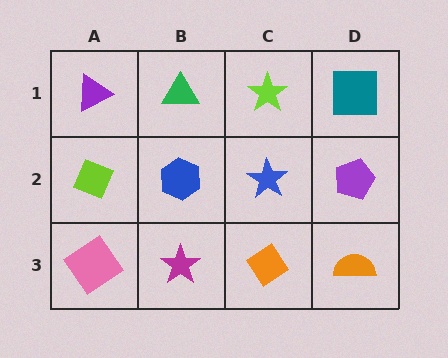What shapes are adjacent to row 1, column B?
A blue hexagon (row 2, column B), a purple triangle (row 1, column A), a lime star (row 1, column C).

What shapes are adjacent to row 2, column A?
A purple triangle (row 1, column A), a pink diamond (row 3, column A), a blue hexagon (row 2, column B).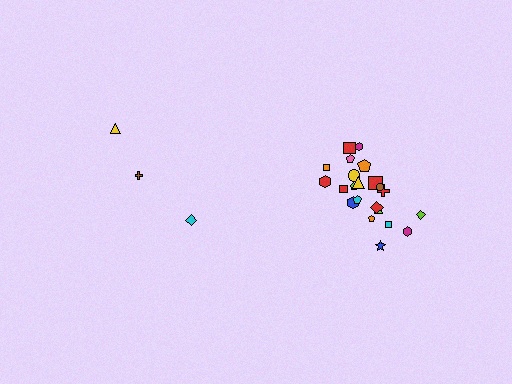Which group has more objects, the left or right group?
The right group.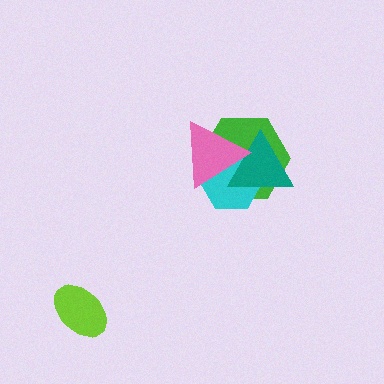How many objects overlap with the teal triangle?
3 objects overlap with the teal triangle.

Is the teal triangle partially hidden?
Yes, it is partially covered by another shape.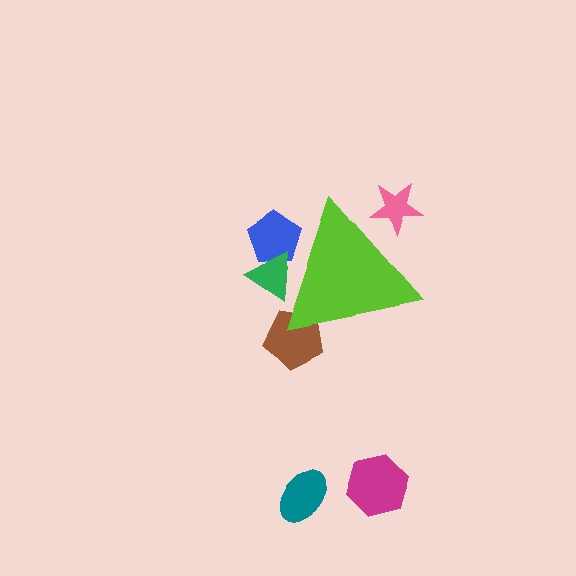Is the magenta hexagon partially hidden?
No, the magenta hexagon is fully visible.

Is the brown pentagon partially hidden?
Yes, the brown pentagon is partially hidden behind the lime triangle.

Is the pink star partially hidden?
Yes, the pink star is partially hidden behind the lime triangle.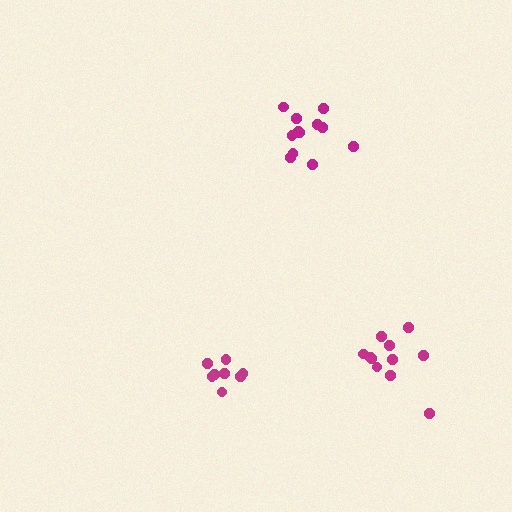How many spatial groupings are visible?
There are 3 spatial groupings.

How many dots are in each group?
Group 1: 8 dots, Group 2: 11 dots, Group 3: 12 dots (31 total).